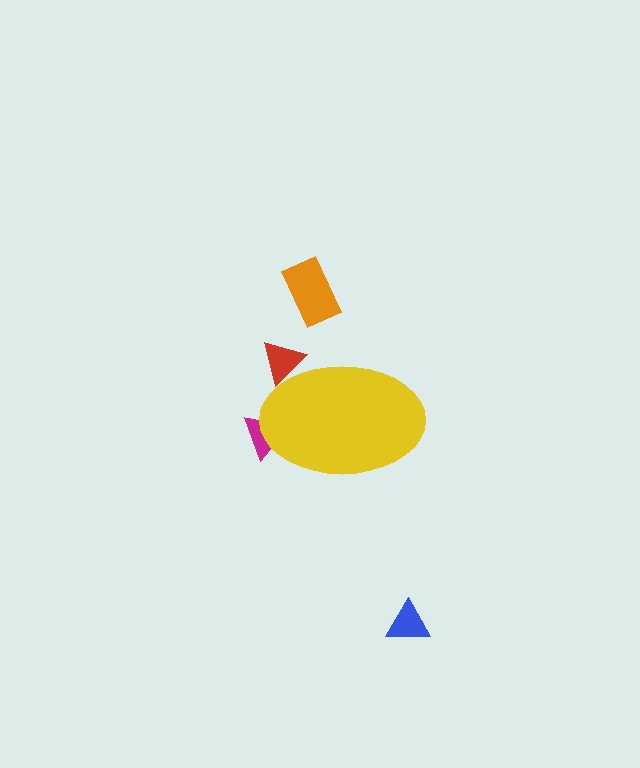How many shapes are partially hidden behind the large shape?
2 shapes are partially hidden.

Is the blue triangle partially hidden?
No, the blue triangle is fully visible.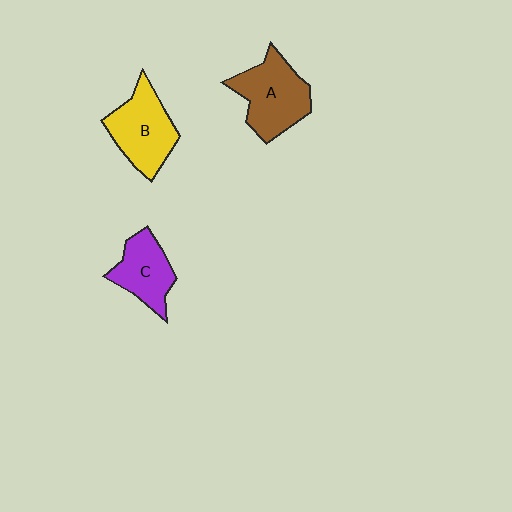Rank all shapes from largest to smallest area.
From largest to smallest: A (brown), B (yellow), C (purple).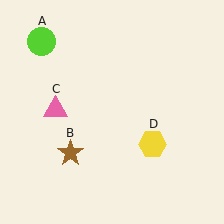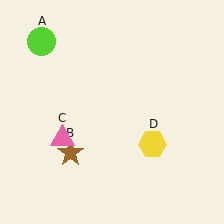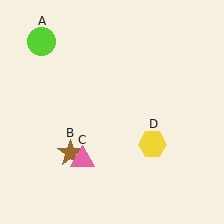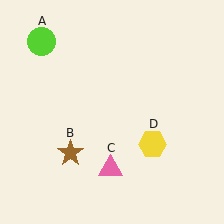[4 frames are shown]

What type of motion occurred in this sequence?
The pink triangle (object C) rotated counterclockwise around the center of the scene.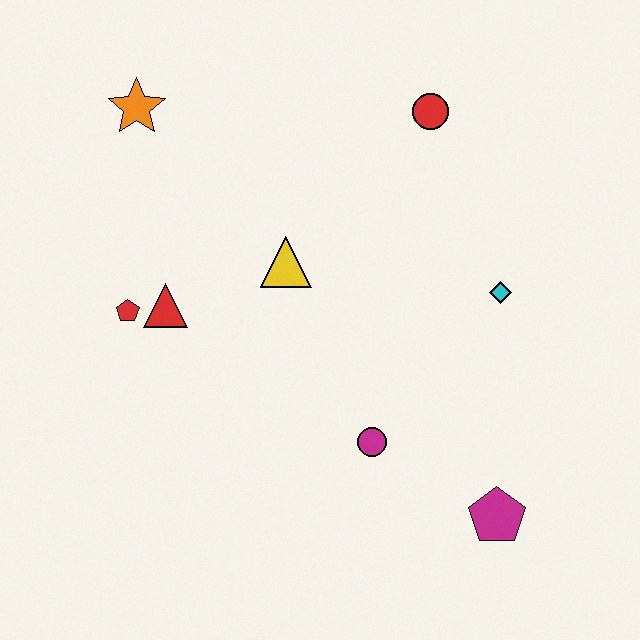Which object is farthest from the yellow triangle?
The magenta pentagon is farthest from the yellow triangle.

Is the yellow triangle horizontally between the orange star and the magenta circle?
Yes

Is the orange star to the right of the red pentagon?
Yes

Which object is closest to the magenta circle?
The magenta pentagon is closest to the magenta circle.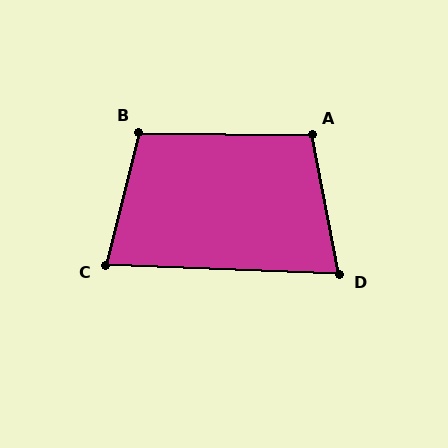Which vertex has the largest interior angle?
B, at approximately 103 degrees.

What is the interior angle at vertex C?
Approximately 78 degrees (acute).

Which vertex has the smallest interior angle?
D, at approximately 77 degrees.